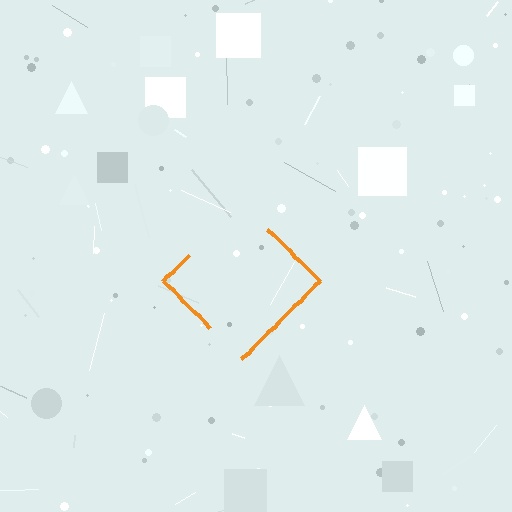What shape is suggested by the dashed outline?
The dashed outline suggests a diamond.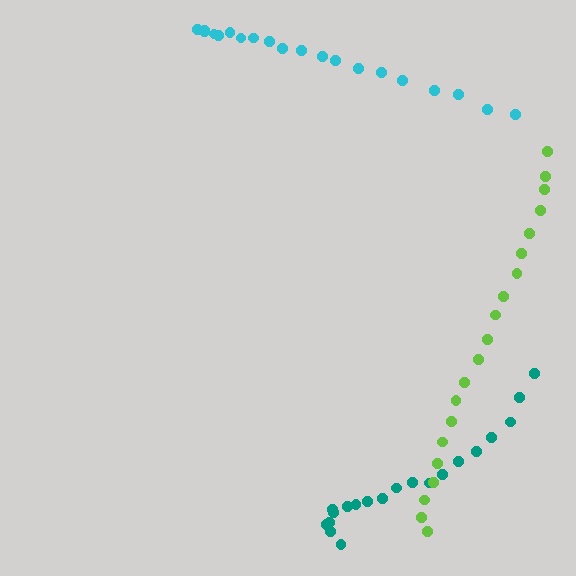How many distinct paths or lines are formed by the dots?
There are 3 distinct paths.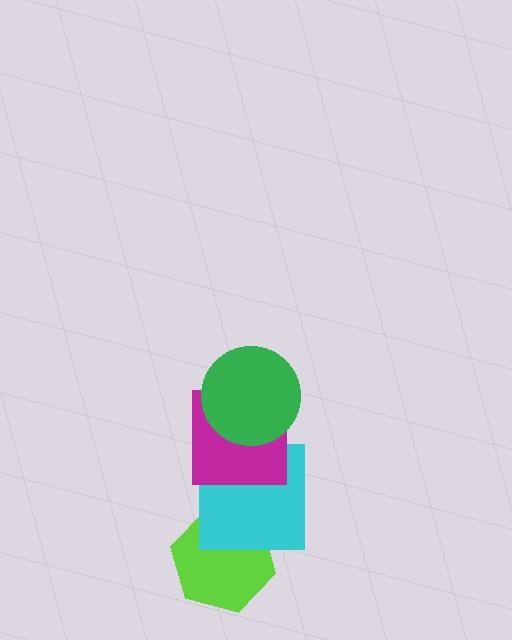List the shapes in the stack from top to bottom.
From top to bottom: the green circle, the magenta square, the cyan square, the lime hexagon.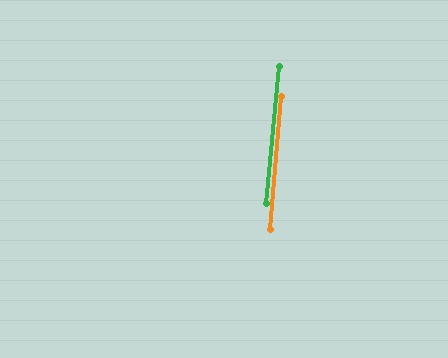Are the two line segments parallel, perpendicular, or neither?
Parallel — their directions differ by only 0.7°.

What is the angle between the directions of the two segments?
Approximately 1 degree.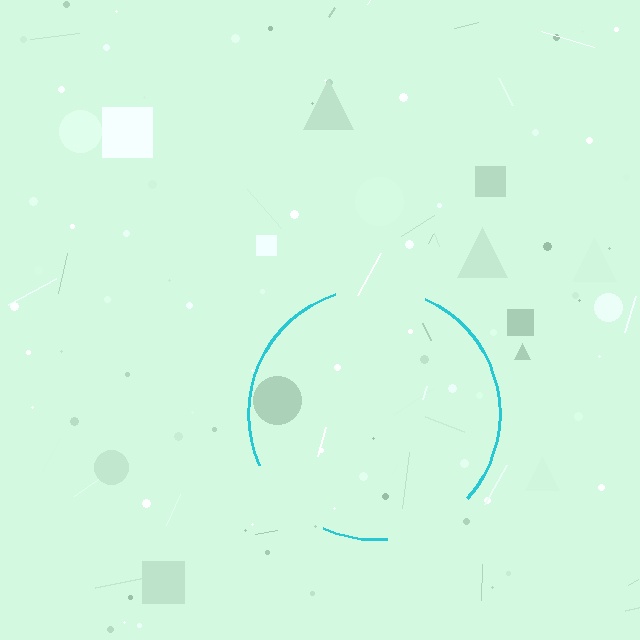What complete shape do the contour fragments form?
The contour fragments form a circle.